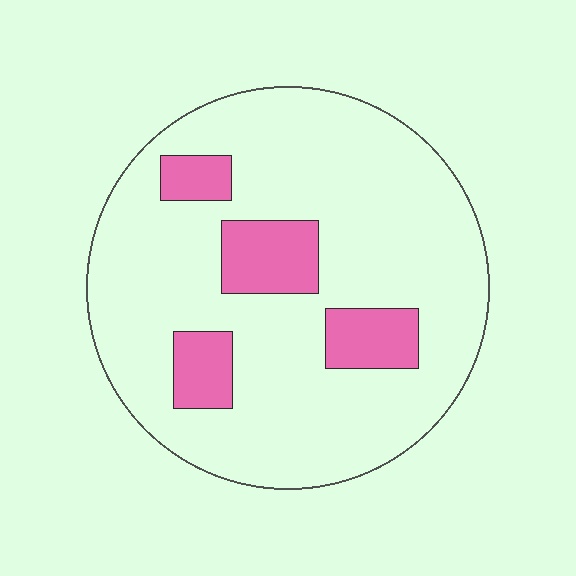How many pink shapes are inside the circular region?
4.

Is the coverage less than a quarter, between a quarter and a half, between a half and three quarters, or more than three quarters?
Less than a quarter.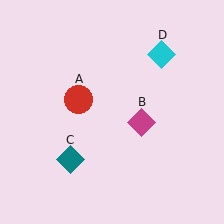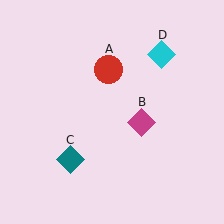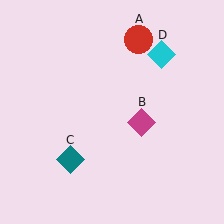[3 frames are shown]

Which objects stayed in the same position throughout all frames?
Magenta diamond (object B) and teal diamond (object C) and cyan diamond (object D) remained stationary.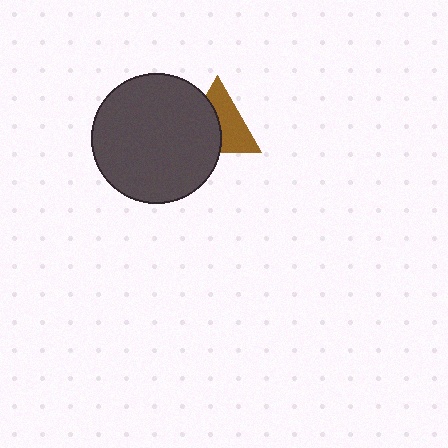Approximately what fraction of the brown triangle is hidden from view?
Roughly 47% of the brown triangle is hidden behind the dark gray circle.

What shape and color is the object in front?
The object in front is a dark gray circle.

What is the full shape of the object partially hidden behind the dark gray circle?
The partially hidden object is a brown triangle.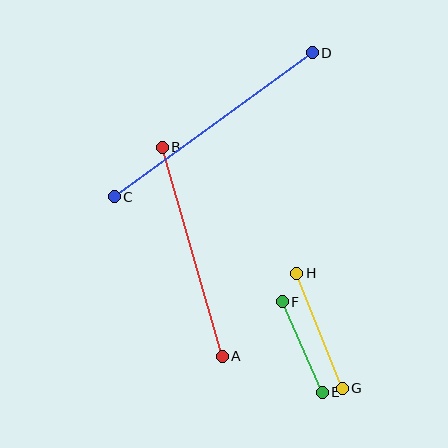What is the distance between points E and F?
The distance is approximately 99 pixels.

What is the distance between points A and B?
The distance is approximately 217 pixels.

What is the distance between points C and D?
The distance is approximately 245 pixels.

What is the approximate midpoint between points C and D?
The midpoint is at approximately (213, 125) pixels.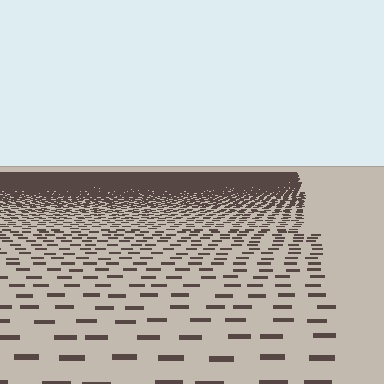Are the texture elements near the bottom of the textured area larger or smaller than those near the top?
Larger. Near the bottom, elements are closer to the viewer and appear at a bigger on-screen size.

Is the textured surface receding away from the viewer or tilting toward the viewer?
The surface is receding away from the viewer. Texture elements get smaller and denser toward the top.